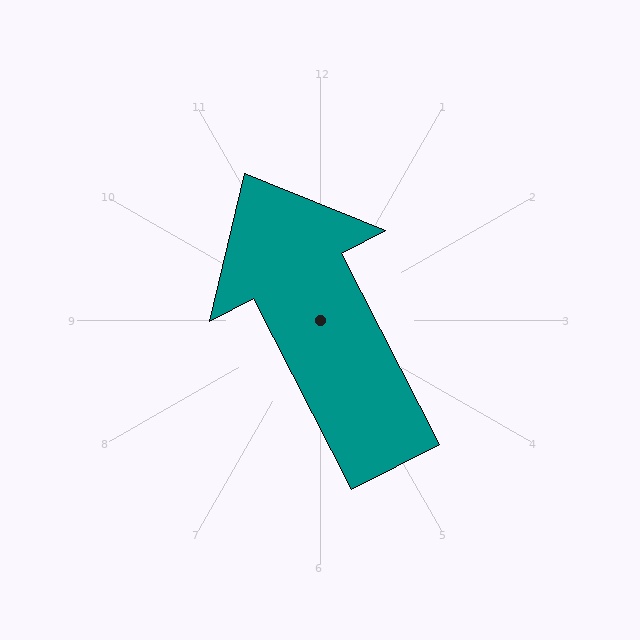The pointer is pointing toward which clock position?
Roughly 11 o'clock.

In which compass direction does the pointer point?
Northwest.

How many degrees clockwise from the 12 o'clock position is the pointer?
Approximately 333 degrees.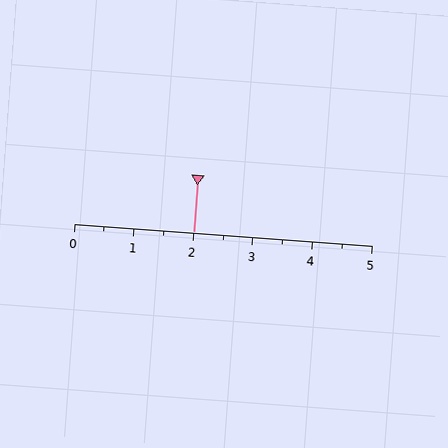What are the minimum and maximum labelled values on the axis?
The axis runs from 0 to 5.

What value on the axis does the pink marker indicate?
The marker indicates approximately 2.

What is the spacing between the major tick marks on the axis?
The major ticks are spaced 1 apart.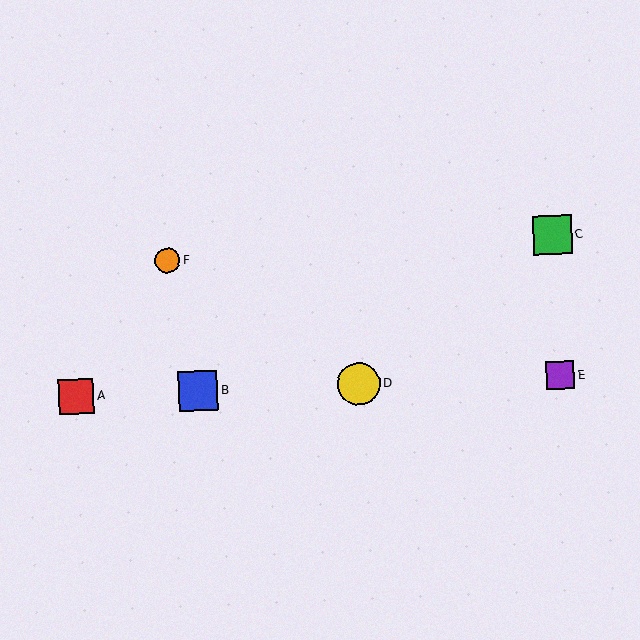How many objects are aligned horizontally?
4 objects (A, B, D, E) are aligned horizontally.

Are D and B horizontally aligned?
Yes, both are at y≈384.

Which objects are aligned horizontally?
Objects A, B, D, E are aligned horizontally.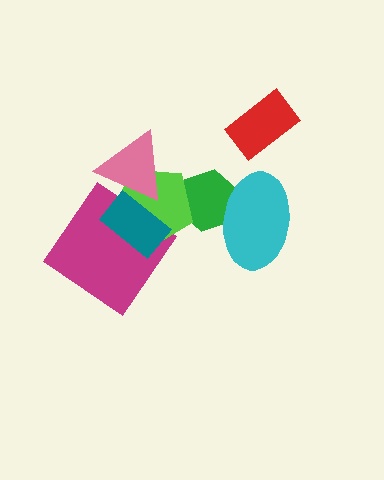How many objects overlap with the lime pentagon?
4 objects overlap with the lime pentagon.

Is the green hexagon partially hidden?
Yes, it is partially covered by another shape.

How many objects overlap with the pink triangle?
2 objects overlap with the pink triangle.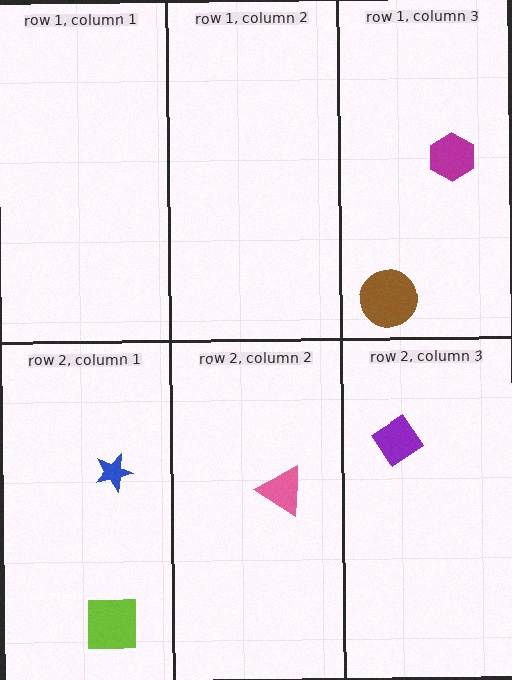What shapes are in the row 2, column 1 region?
The lime square, the blue star.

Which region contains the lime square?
The row 2, column 1 region.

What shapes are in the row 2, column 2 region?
The pink triangle.